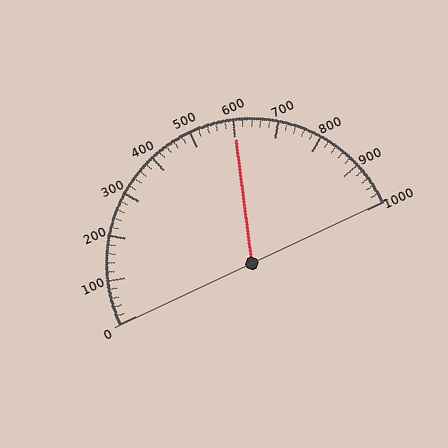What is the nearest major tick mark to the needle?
The nearest major tick mark is 600.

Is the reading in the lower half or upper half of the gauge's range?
The reading is in the upper half of the range (0 to 1000).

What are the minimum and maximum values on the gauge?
The gauge ranges from 0 to 1000.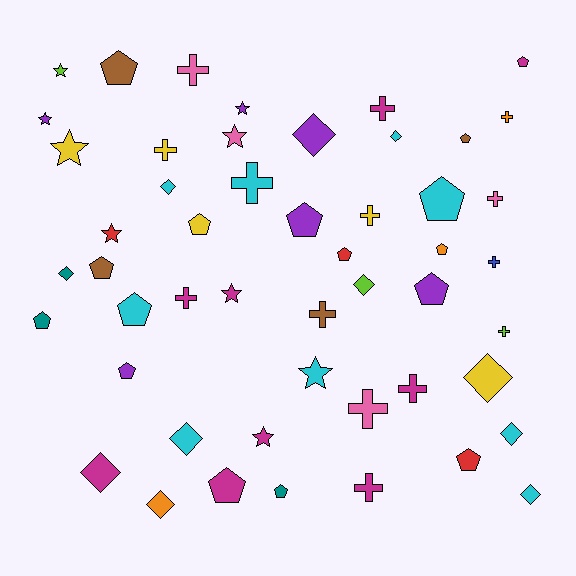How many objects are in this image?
There are 50 objects.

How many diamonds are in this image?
There are 11 diamonds.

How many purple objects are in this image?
There are 6 purple objects.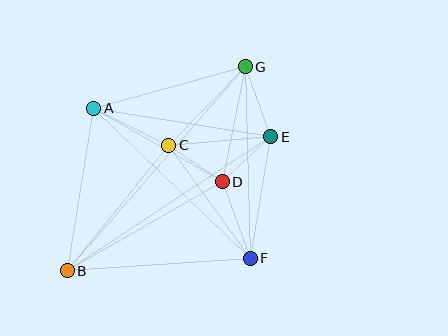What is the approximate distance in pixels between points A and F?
The distance between A and F is approximately 217 pixels.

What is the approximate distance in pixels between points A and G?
The distance between A and G is approximately 157 pixels.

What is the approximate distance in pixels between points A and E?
The distance between A and E is approximately 179 pixels.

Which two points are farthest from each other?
Points B and G are farthest from each other.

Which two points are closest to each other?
Points C and D are closest to each other.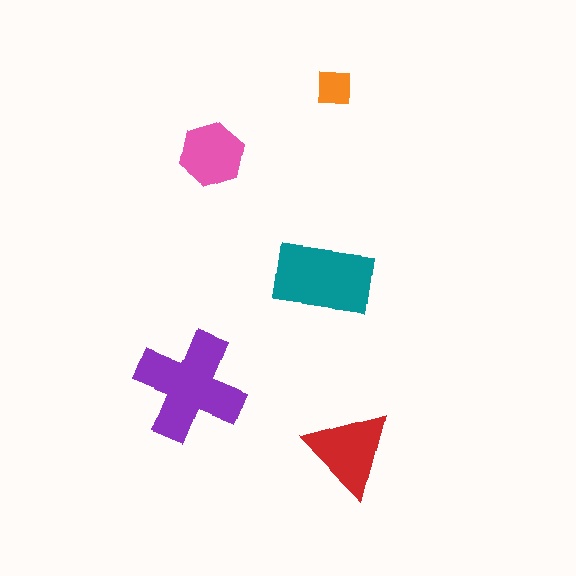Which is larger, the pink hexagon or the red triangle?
The red triangle.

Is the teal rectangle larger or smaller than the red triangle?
Larger.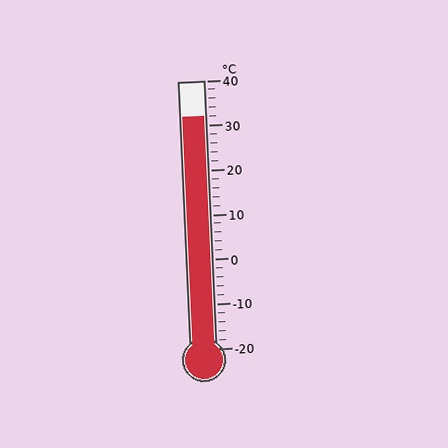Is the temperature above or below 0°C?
The temperature is above 0°C.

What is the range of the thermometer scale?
The thermometer scale ranges from -20°C to 40°C.